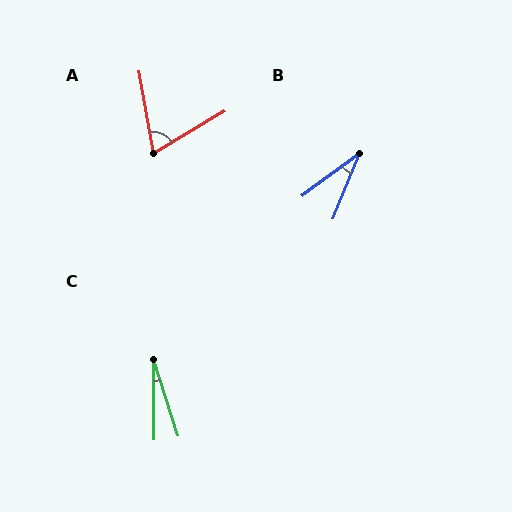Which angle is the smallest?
C, at approximately 17 degrees.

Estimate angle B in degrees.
Approximately 31 degrees.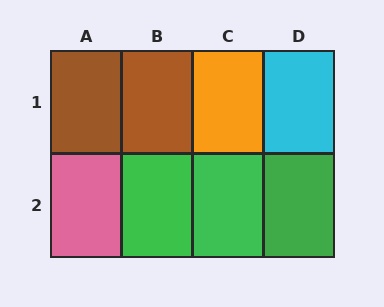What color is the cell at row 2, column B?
Green.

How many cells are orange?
1 cell is orange.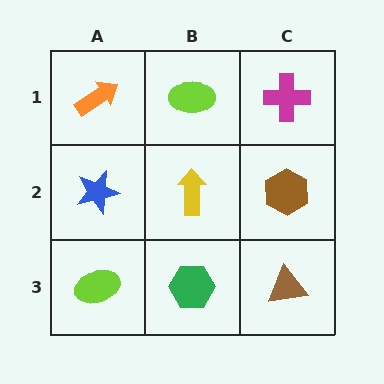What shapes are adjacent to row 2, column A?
An orange arrow (row 1, column A), a lime ellipse (row 3, column A), a yellow arrow (row 2, column B).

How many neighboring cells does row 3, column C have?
2.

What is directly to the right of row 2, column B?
A brown hexagon.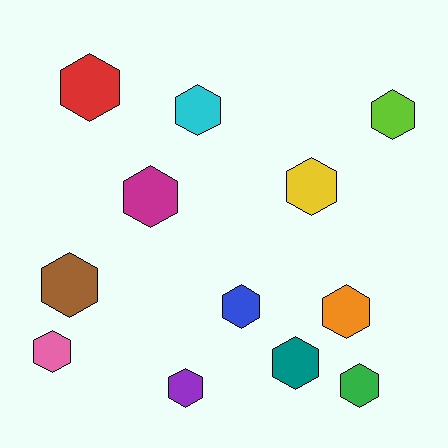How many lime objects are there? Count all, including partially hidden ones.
There is 1 lime object.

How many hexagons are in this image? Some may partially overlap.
There are 12 hexagons.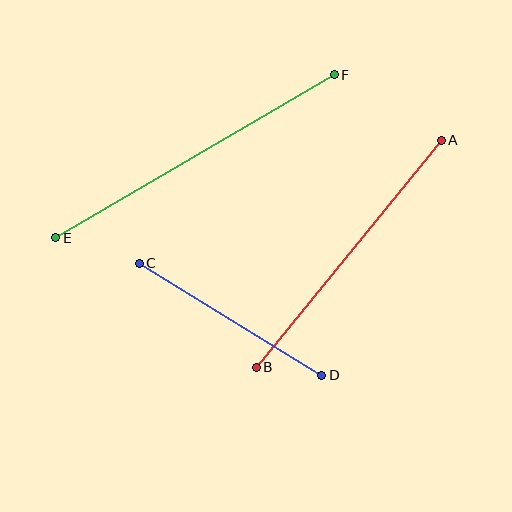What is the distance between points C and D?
The distance is approximately 214 pixels.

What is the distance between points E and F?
The distance is approximately 323 pixels.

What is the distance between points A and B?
The distance is approximately 292 pixels.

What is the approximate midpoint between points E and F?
The midpoint is at approximately (195, 156) pixels.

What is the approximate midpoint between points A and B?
The midpoint is at approximately (349, 254) pixels.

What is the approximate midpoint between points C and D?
The midpoint is at approximately (231, 319) pixels.